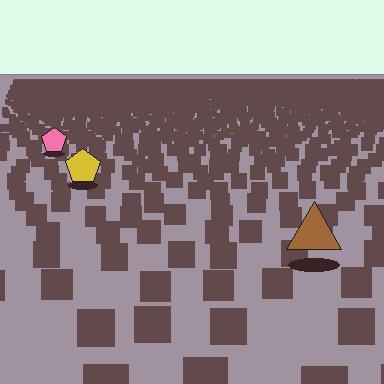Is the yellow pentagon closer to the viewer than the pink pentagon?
Yes. The yellow pentagon is closer — you can tell from the texture gradient: the ground texture is coarser near it.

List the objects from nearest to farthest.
From nearest to farthest: the brown triangle, the yellow pentagon, the pink pentagon.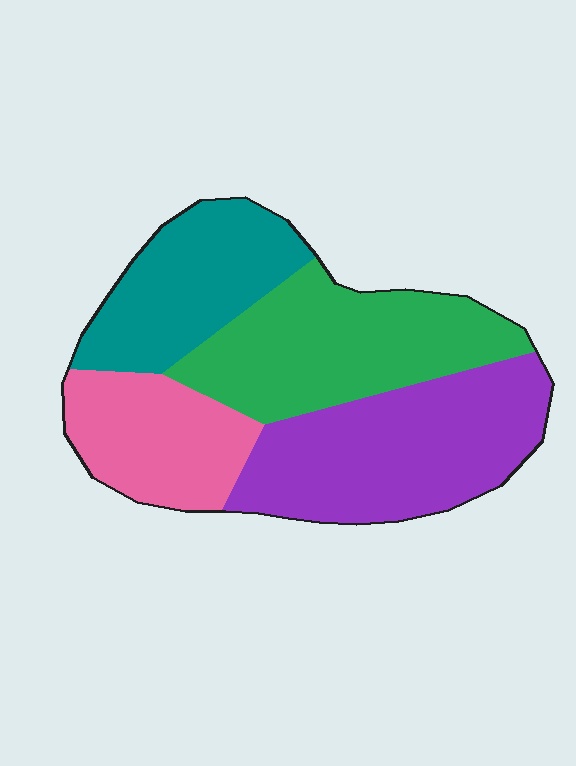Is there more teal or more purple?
Purple.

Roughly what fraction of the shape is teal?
Teal covers around 20% of the shape.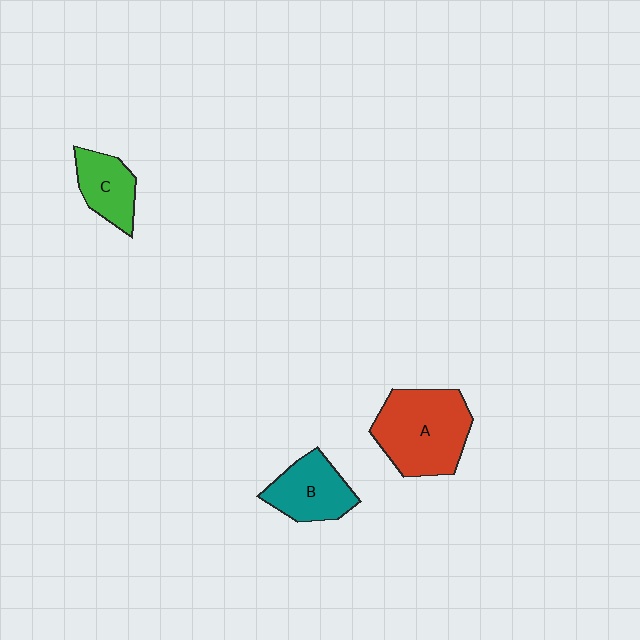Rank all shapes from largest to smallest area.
From largest to smallest: A (red), B (teal), C (green).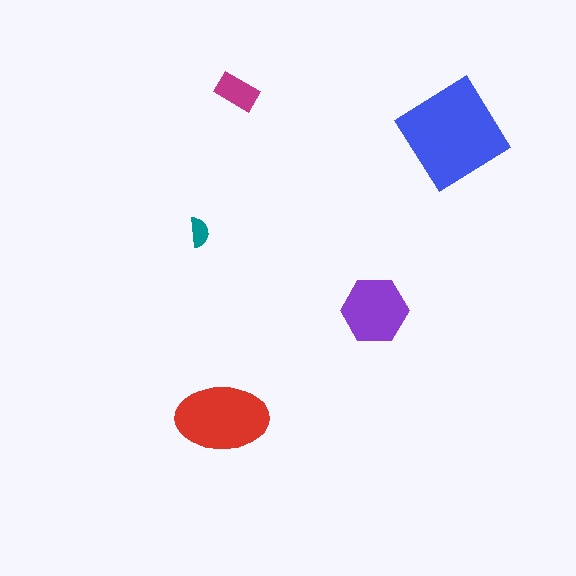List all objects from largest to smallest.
The blue diamond, the red ellipse, the purple hexagon, the magenta rectangle, the teal semicircle.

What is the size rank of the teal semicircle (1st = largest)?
5th.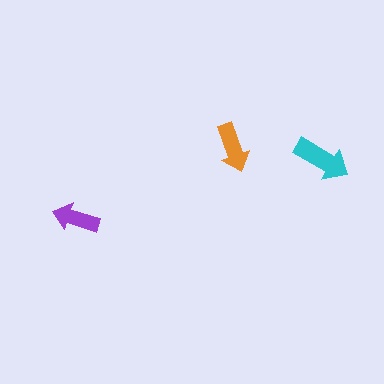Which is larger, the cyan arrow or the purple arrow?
The cyan one.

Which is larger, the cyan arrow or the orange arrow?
The cyan one.